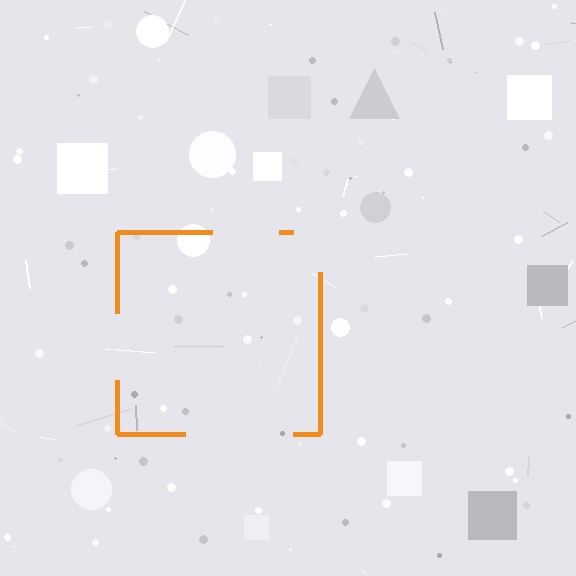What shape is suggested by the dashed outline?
The dashed outline suggests a square.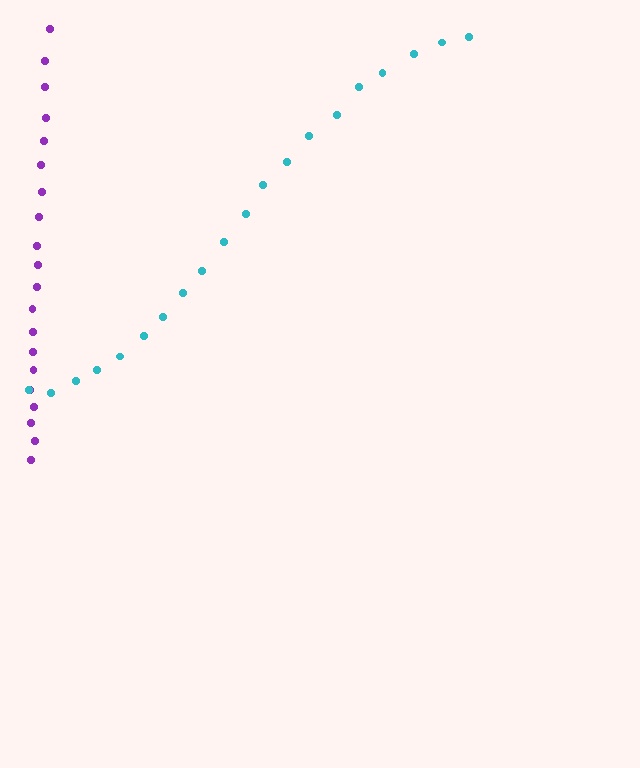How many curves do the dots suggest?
There are 2 distinct paths.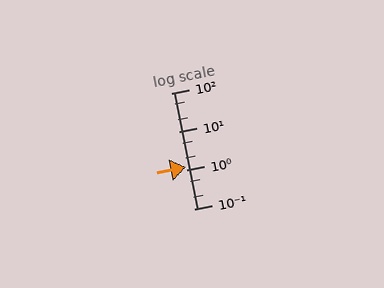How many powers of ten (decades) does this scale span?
The scale spans 3 decades, from 0.1 to 100.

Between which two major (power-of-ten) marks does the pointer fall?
The pointer is between 1 and 10.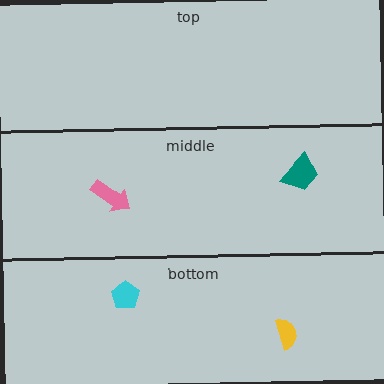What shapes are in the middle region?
The teal trapezoid, the pink arrow.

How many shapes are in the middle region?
2.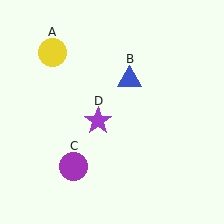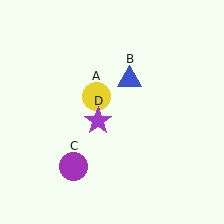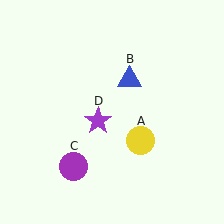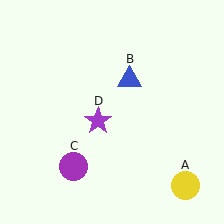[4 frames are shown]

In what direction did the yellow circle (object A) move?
The yellow circle (object A) moved down and to the right.